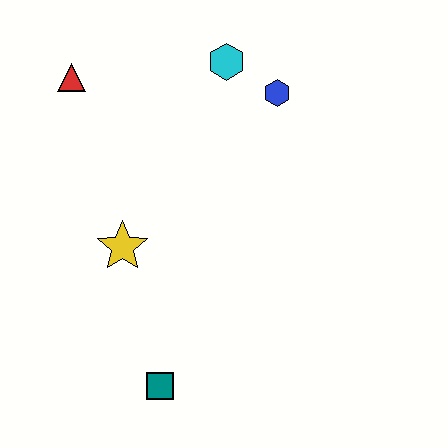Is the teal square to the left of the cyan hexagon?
Yes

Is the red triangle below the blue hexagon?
No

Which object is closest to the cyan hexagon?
The blue hexagon is closest to the cyan hexagon.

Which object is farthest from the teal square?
The cyan hexagon is farthest from the teal square.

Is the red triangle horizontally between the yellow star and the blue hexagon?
No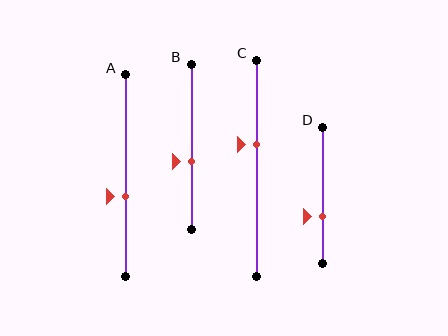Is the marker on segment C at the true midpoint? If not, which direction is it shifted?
No, the marker on segment C is shifted upward by about 11% of the segment length.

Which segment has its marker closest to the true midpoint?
Segment B has its marker closest to the true midpoint.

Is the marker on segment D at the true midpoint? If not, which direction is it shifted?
No, the marker on segment D is shifted downward by about 16% of the segment length.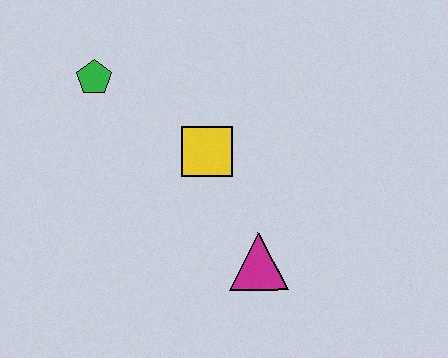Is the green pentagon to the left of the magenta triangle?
Yes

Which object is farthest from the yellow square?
The green pentagon is farthest from the yellow square.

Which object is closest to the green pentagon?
The yellow square is closest to the green pentagon.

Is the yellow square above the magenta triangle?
Yes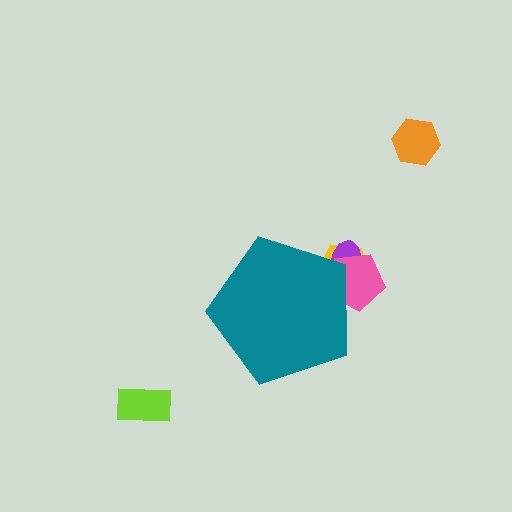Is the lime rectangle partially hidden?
No, the lime rectangle is fully visible.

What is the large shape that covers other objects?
A teal pentagon.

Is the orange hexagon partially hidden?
No, the orange hexagon is fully visible.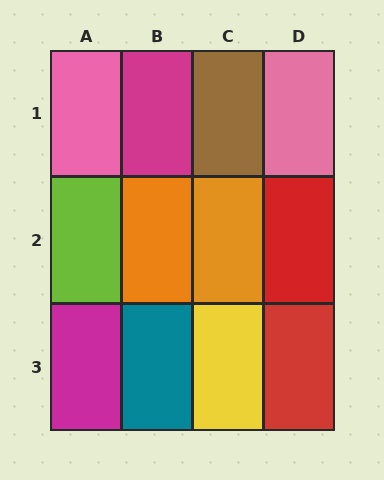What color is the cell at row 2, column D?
Red.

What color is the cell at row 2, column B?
Orange.